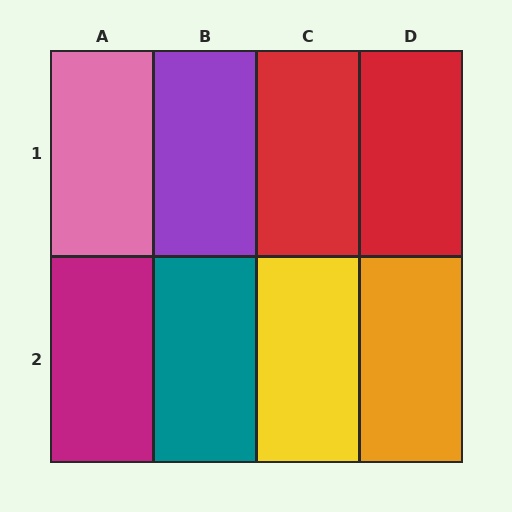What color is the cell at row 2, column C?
Yellow.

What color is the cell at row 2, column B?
Teal.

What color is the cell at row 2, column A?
Magenta.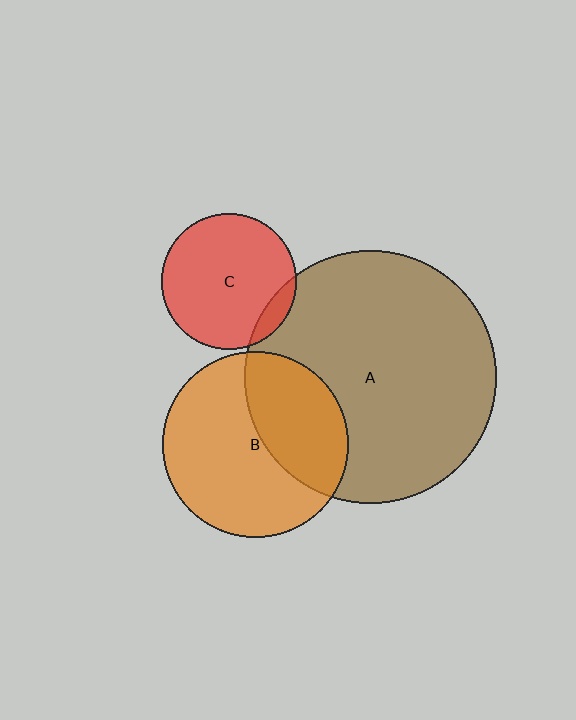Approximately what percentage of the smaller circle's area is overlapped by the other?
Approximately 10%.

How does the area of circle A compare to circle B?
Approximately 1.8 times.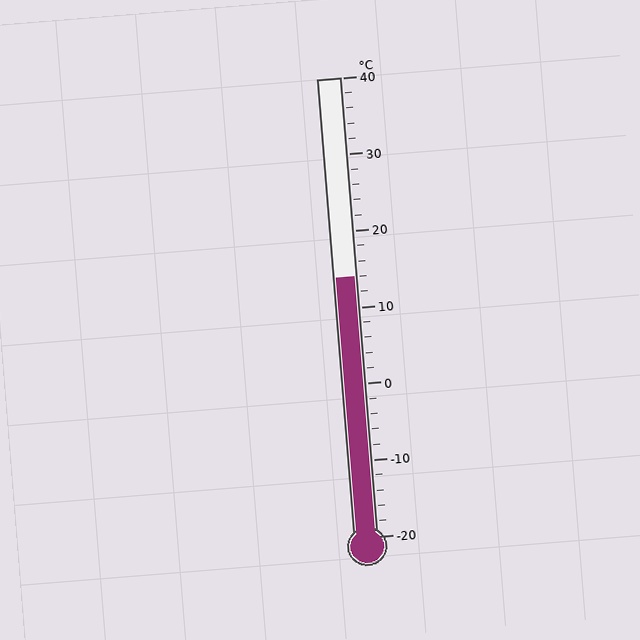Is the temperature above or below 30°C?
The temperature is below 30°C.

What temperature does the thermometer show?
The thermometer shows approximately 14°C.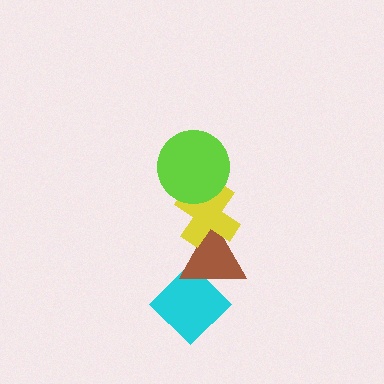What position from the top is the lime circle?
The lime circle is 1st from the top.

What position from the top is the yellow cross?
The yellow cross is 2nd from the top.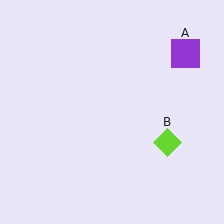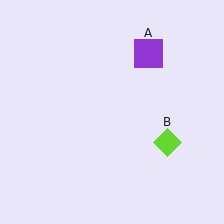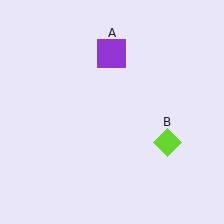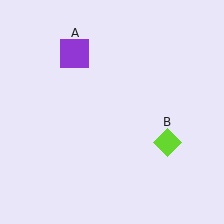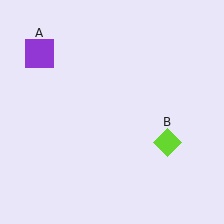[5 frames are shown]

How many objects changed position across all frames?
1 object changed position: purple square (object A).